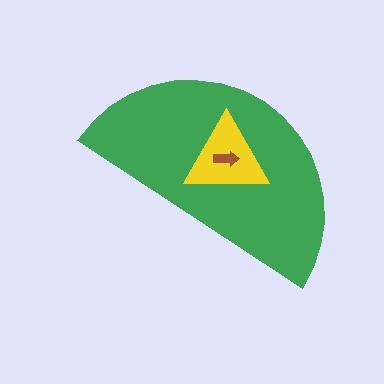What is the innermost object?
The brown arrow.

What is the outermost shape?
The green semicircle.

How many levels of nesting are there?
3.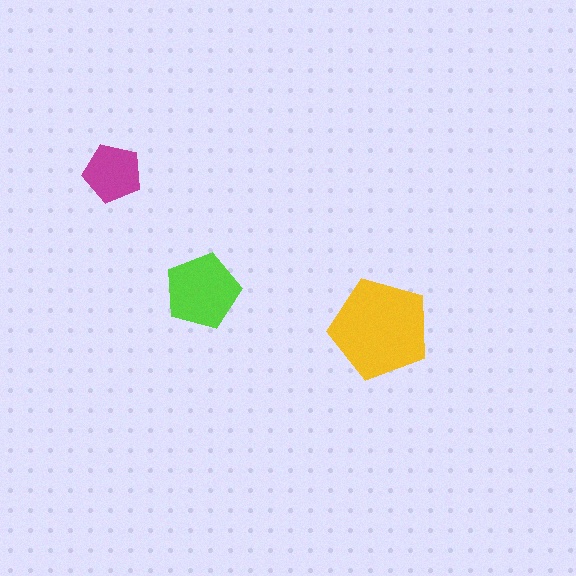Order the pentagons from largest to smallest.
the yellow one, the lime one, the magenta one.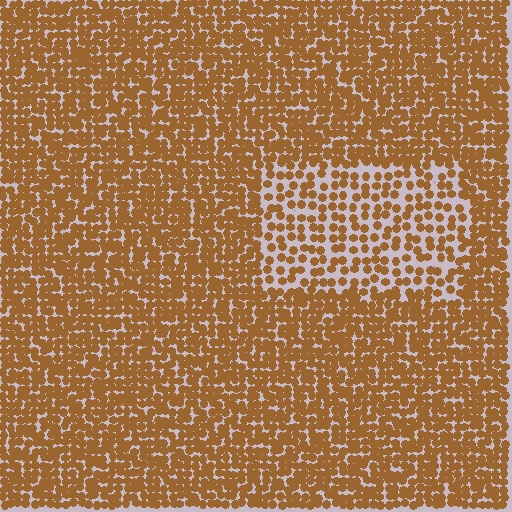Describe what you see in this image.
The image contains small brown elements arranged at two different densities. A rectangle-shaped region is visible where the elements are less densely packed than the surrounding area.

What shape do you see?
I see a rectangle.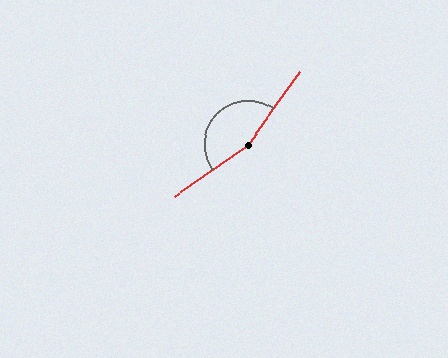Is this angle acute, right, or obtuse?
It is obtuse.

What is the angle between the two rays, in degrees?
Approximately 161 degrees.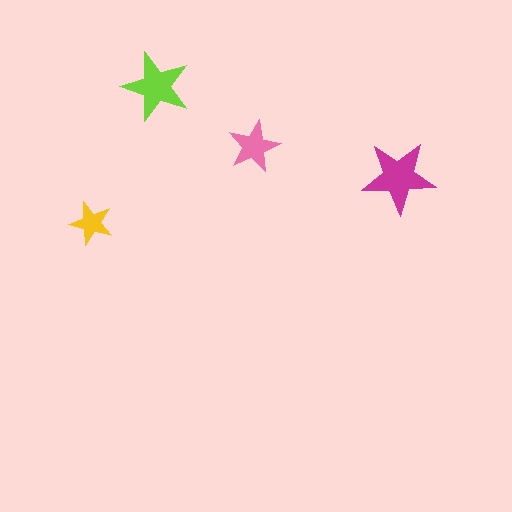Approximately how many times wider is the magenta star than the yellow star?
About 1.5 times wider.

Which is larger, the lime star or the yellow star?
The lime one.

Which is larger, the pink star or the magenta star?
The magenta one.